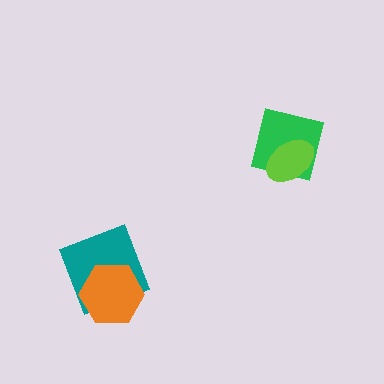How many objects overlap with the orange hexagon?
1 object overlaps with the orange hexagon.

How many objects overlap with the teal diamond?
1 object overlaps with the teal diamond.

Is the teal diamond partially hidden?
Yes, it is partially covered by another shape.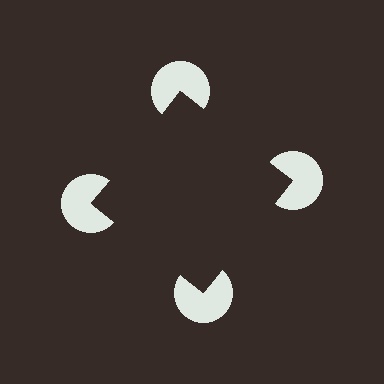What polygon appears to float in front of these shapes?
An illusory square — its edges are inferred from the aligned wedge cuts in the pac-man discs, not physically drawn.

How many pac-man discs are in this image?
There are 4 — one at each vertex of the illusory square.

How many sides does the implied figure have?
4 sides.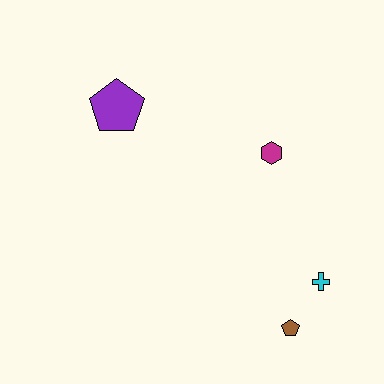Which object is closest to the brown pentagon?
The cyan cross is closest to the brown pentagon.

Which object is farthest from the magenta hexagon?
The brown pentagon is farthest from the magenta hexagon.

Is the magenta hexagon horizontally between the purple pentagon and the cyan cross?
Yes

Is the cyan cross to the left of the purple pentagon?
No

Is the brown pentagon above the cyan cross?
No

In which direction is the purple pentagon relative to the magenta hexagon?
The purple pentagon is to the left of the magenta hexagon.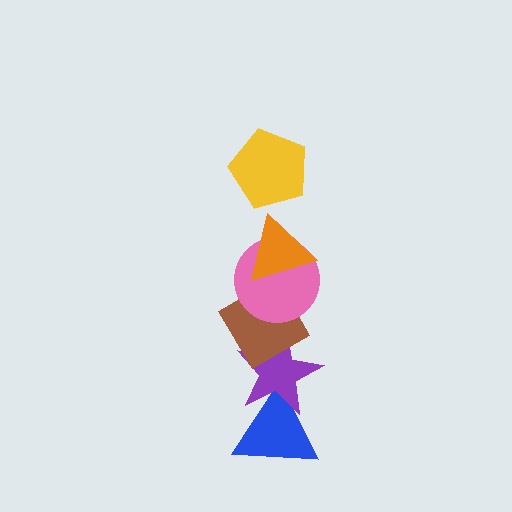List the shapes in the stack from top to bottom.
From top to bottom: the yellow pentagon, the orange triangle, the pink circle, the brown diamond, the purple star, the blue triangle.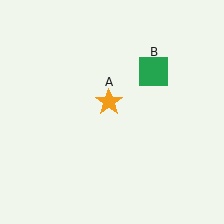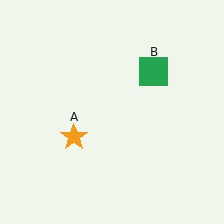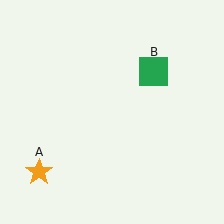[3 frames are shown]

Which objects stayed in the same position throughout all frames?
Green square (object B) remained stationary.